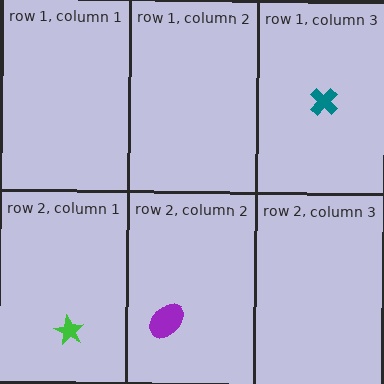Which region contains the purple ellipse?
The row 2, column 2 region.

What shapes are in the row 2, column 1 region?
The green star.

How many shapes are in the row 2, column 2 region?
1.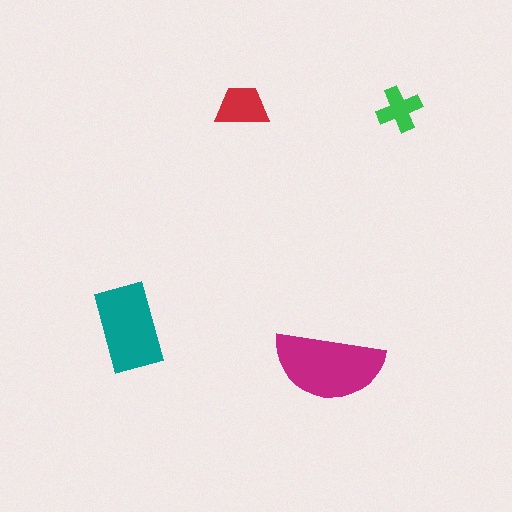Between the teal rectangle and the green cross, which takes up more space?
The teal rectangle.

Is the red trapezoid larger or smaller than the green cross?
Larger.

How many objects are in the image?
There are 4 objects in the image.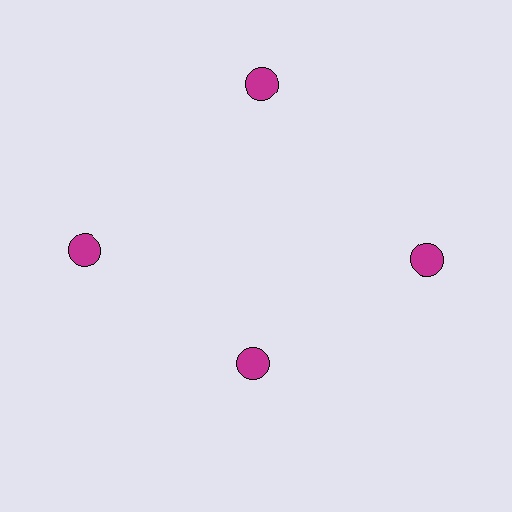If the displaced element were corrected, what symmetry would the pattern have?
It would have 4-fold rotational symmetry — the pattern would map onto itself every 90 degrees.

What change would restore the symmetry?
The symmetry would be restored by moving it outward, back onto the ring so that all 4 circles sit at equal angles and equal distance from the center.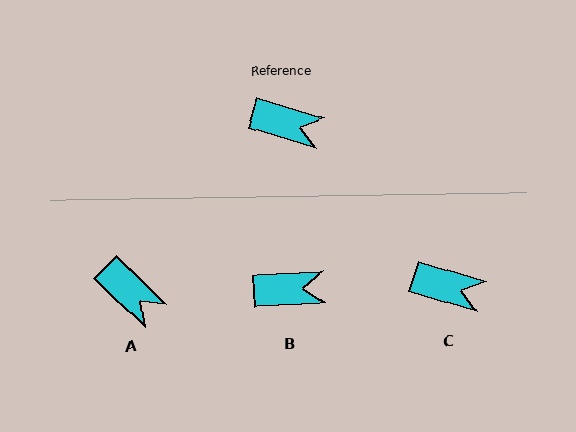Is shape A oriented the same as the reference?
No, it is off by about 27 degrees.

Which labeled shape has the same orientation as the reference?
C.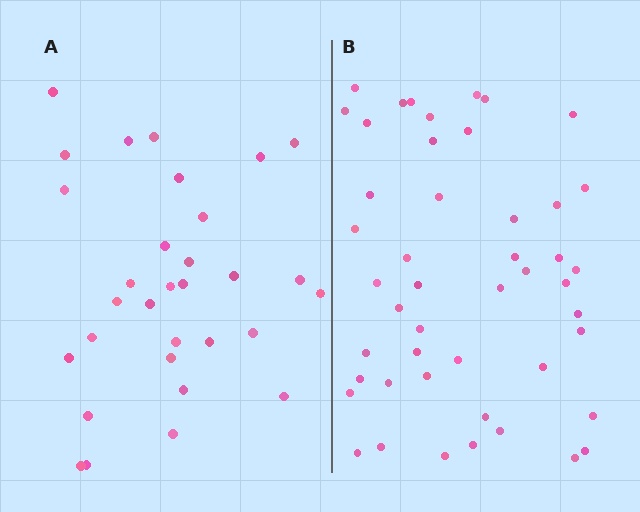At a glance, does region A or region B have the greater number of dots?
Region B (the right region) has more dots.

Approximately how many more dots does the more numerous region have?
Region B has approximately 15 more dots than region A.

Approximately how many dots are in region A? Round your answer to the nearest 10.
About 30 dots. (The exact count is 31, which rounds to 30.)